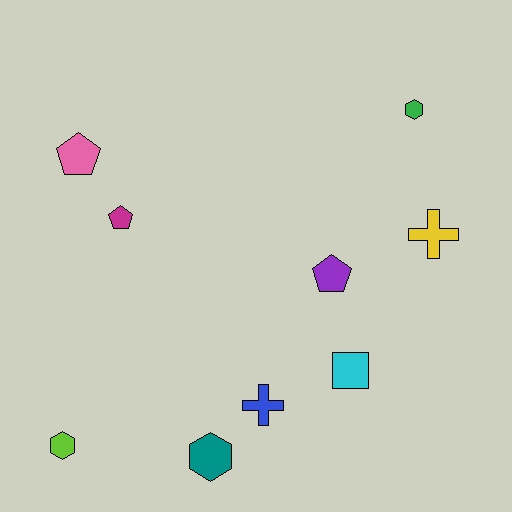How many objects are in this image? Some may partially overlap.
There are 9 objects.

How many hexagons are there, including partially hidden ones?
There are 3 hexagons.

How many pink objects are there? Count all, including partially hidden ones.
There is 1 pink object.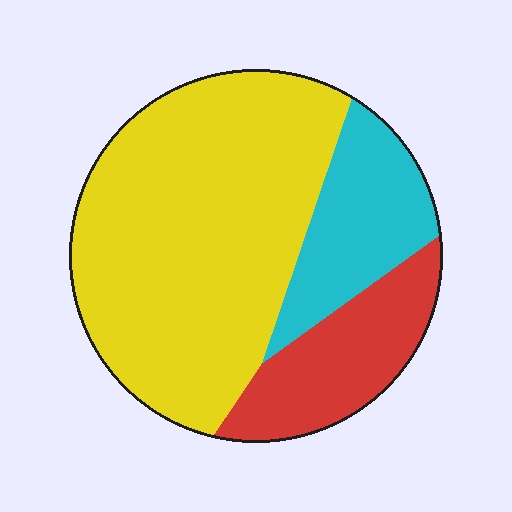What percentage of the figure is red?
Red takes up between a sixth and a third of the figure.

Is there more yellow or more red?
Yellow.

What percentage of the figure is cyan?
Cyan covers about 20% of the figure.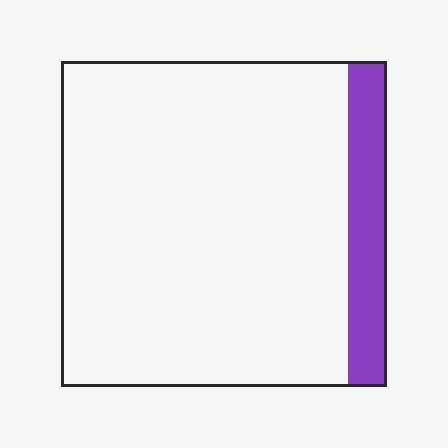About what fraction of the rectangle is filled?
About one eighth (1/8).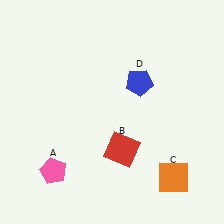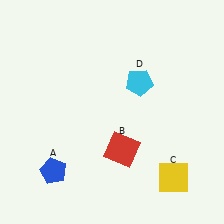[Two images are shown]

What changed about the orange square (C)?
In Image 1, C is orange. In Image 2, it changed to yellow.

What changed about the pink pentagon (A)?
In Image 1, A is pink. In Image 2, it changed to blue.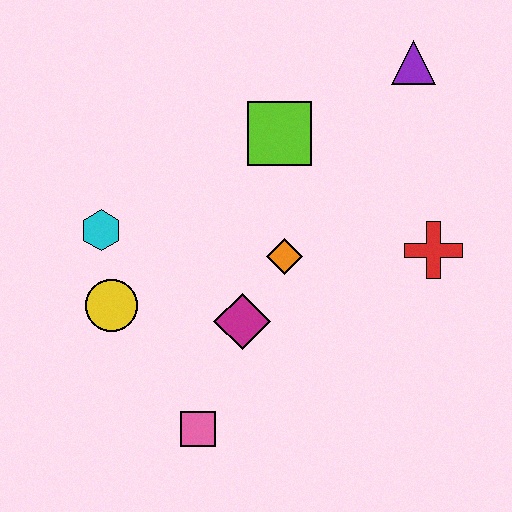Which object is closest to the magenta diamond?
The orange diamond is closest to the magenta diamond.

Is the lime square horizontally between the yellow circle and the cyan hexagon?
No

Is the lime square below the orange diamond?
No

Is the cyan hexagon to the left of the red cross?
Yes